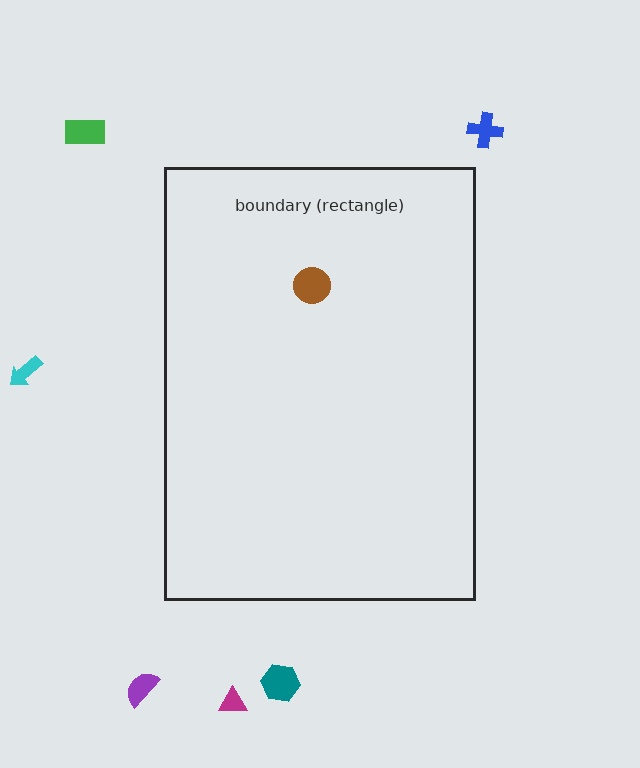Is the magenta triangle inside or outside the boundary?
Outside.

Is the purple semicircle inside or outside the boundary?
Outside.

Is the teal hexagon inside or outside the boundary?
Outside.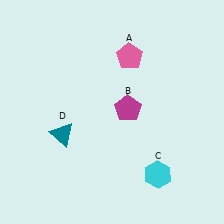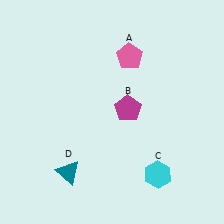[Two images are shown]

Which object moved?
The teal triangle (D) moved down.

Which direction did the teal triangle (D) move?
The teal triangle (D) moved down.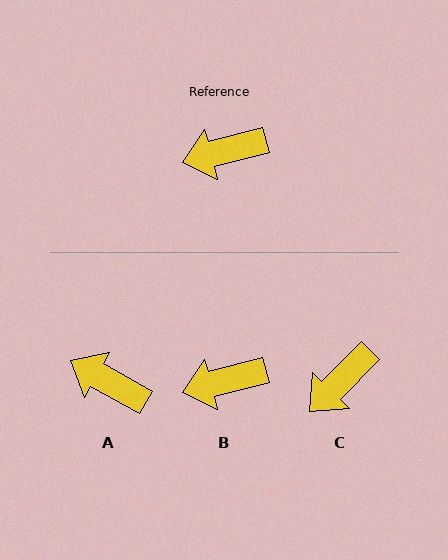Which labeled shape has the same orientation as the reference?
B.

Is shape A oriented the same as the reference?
No, it is off by about 44 degrees.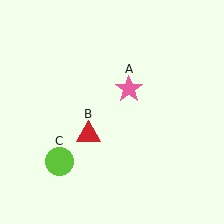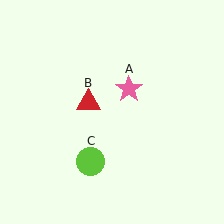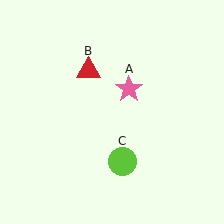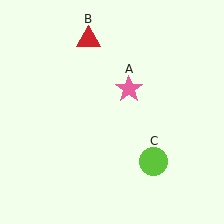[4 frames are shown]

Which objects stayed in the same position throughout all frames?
Pink star (object A) remained stationary.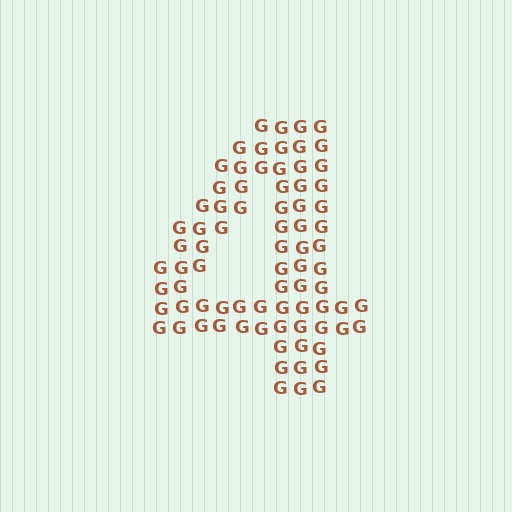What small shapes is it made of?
It is made of small letter G's.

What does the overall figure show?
The overall figure shows the digit 4.